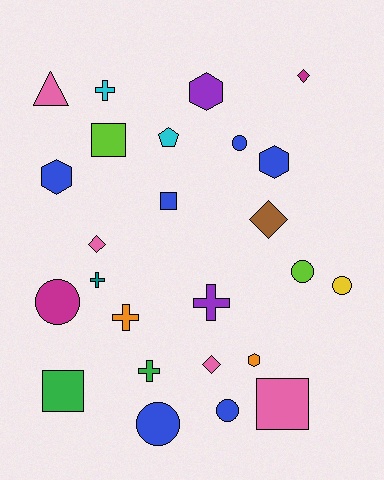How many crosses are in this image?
There are 5 crosses.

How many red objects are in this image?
There are no red objects.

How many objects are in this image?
There are 25 objects.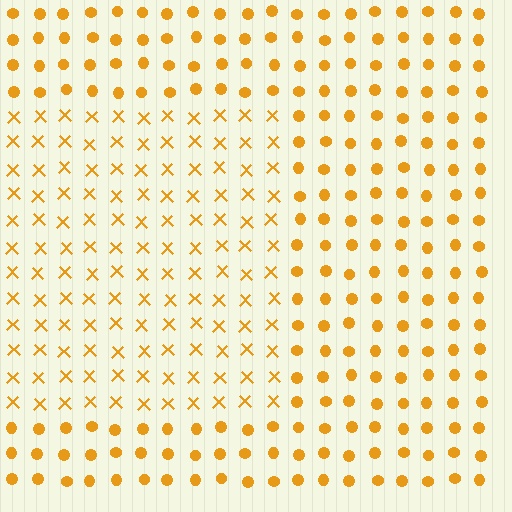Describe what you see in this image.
The image is filled with small orange elements arranged in a uniform grid. A rectangle-shaped region contains X marks, while the surrounding area contains circles. The boundary is defined purely by the change in element shape.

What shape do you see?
I see a rectangle.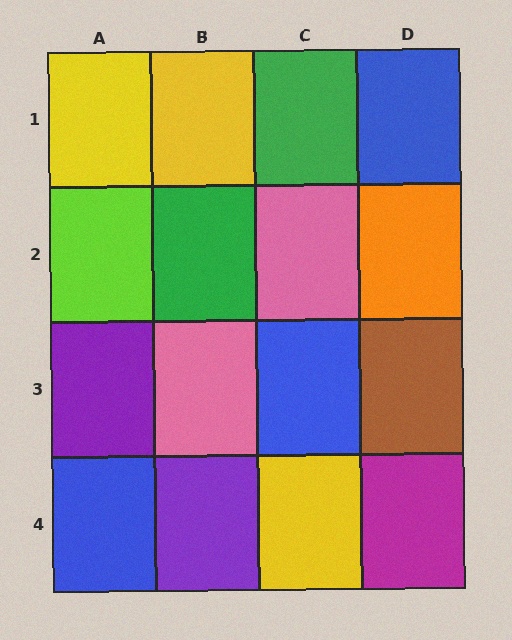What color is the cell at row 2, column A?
Lime.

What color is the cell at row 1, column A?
Yellow.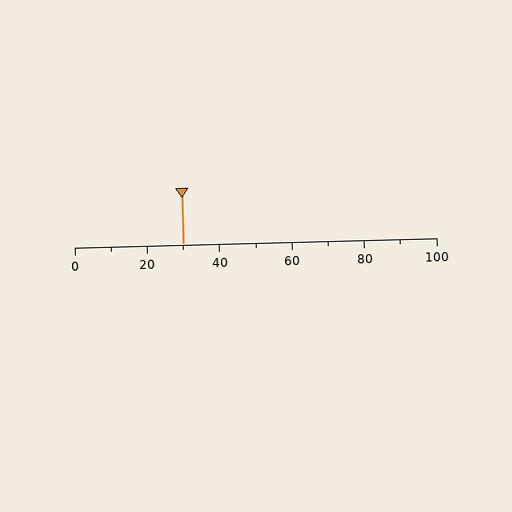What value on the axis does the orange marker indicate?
The marker indicates approximately 30.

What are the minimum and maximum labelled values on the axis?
The axis runs from 0 to 100.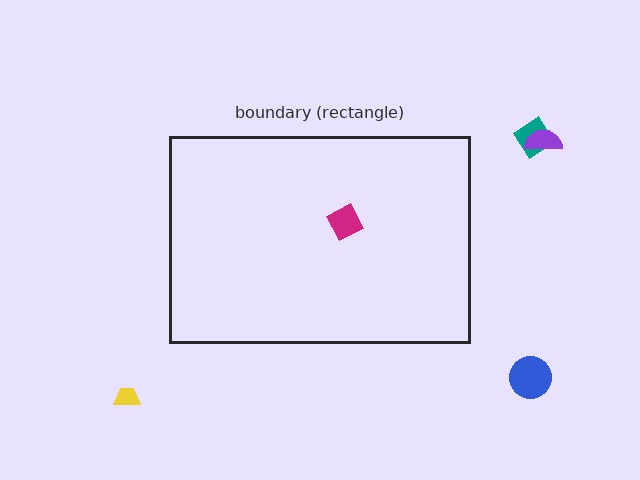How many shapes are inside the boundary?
1 inside, 4 outside.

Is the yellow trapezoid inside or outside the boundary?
Outside.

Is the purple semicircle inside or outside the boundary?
Outside.